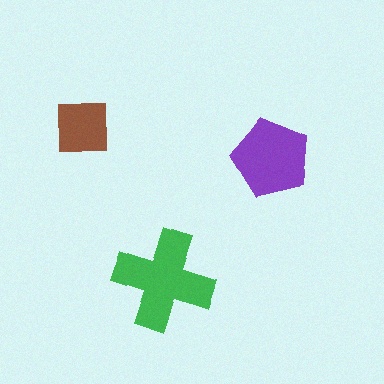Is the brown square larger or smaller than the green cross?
Smaller.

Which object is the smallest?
The brown square.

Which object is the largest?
The green cross.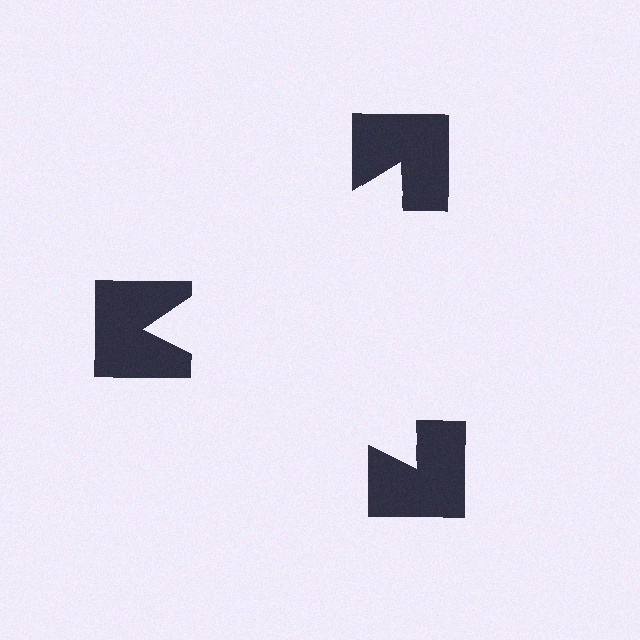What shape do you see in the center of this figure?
An illusory triangle — its edges are inferred from the aligned wedge cuts in the notched squares, not physically drawn.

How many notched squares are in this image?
There are 3 — one at each vertex of the illusory triangle.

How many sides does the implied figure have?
3 sides.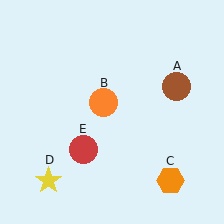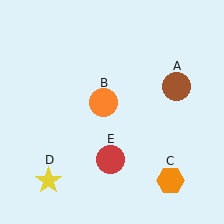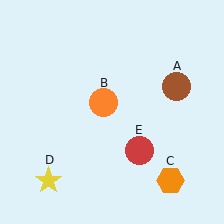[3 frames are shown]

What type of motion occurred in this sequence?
The red circle (object E) rotated counterclockwise around the center of the scene.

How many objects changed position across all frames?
1 object changed position: red circle (object E).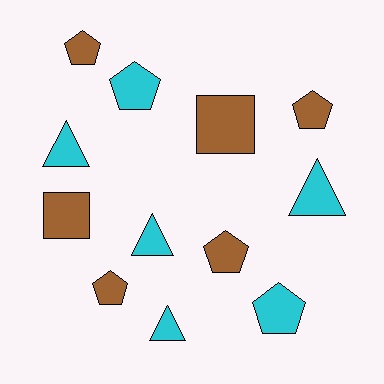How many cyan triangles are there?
There are 4 cyan triangles.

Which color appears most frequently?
Brown, with 6 objects.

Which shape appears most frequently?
Pentagon, with 6 objects.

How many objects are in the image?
There are 12 objects.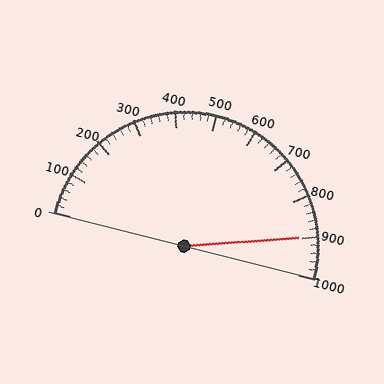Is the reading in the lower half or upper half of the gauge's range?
The reading is in the upper half of the range (0 to 1000).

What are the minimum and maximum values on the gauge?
The gauge ranges from 0 to 1000.